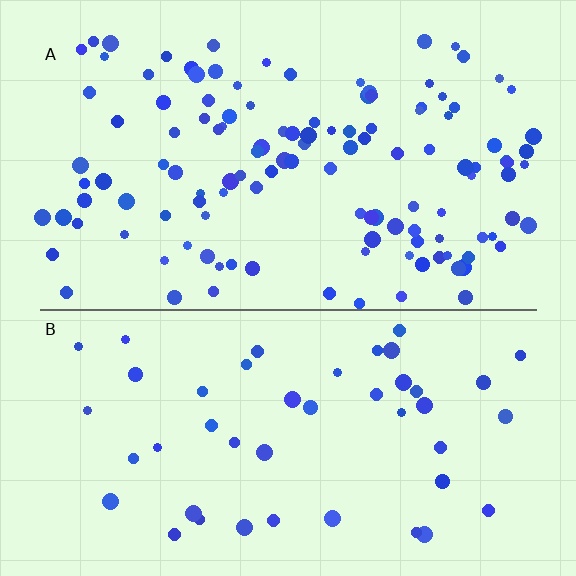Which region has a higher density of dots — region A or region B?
A (the top).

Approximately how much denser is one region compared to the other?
Approximately 2.7× — region A over region B.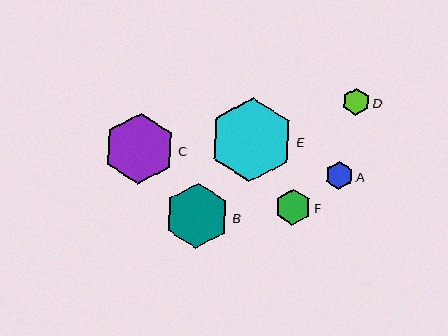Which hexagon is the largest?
Hexagon E is the largest with a size of approximately 84 pixels.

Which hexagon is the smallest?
Hexagon D is the smallest with a size of approximately 27 pixels.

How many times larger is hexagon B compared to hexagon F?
Hexagon B is approximately 1.8 times the size of hexagon F.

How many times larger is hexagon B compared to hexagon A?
Hexagon B is approximately 2.3 times the size of hexagon A.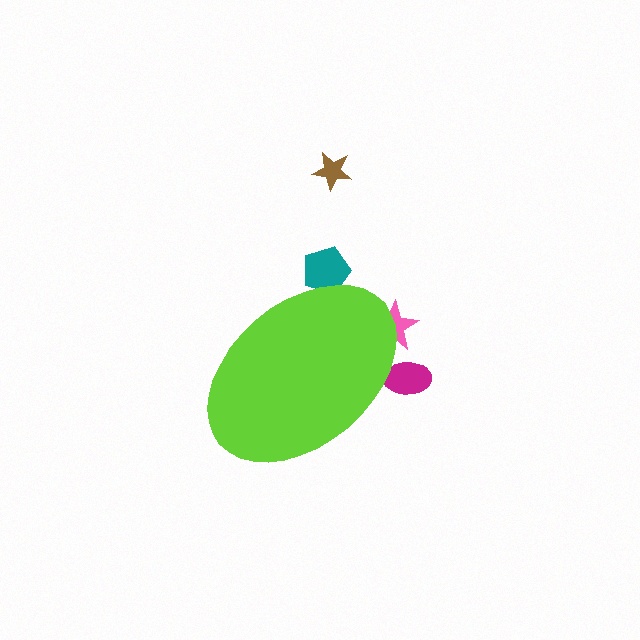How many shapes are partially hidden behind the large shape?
3 shapes are partially hidden.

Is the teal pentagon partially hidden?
Yes, the teal pentagon is partially hidden behind the lime ellipse.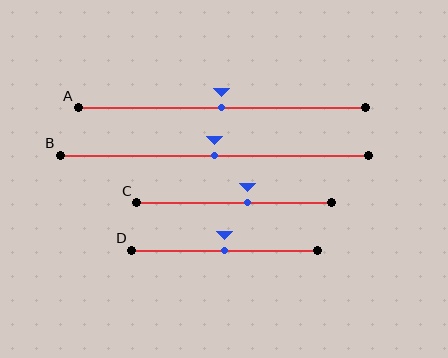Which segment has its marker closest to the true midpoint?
Segment A has its marker closest to the true midpoint.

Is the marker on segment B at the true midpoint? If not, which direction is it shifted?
Yes, the marker on segment B is at the true midpoint.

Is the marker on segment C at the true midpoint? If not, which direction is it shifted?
No, the marker on segment C is shifted to the right by about 7% of the segment length.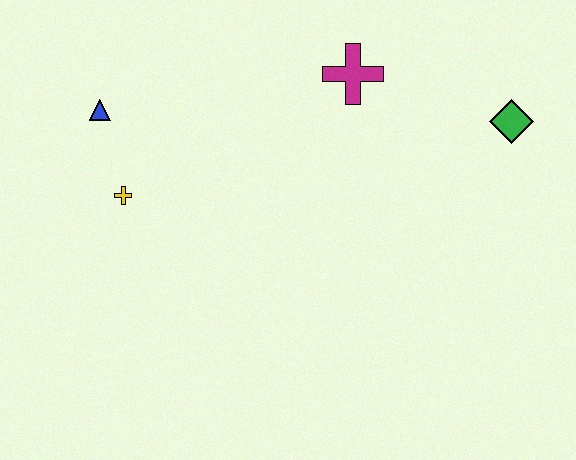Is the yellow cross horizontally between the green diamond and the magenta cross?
No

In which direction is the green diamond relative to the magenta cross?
The green diamond is to the right of the magenta cross.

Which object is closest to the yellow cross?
The blue triangle is closest to the yellow cross.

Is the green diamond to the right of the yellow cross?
Yes